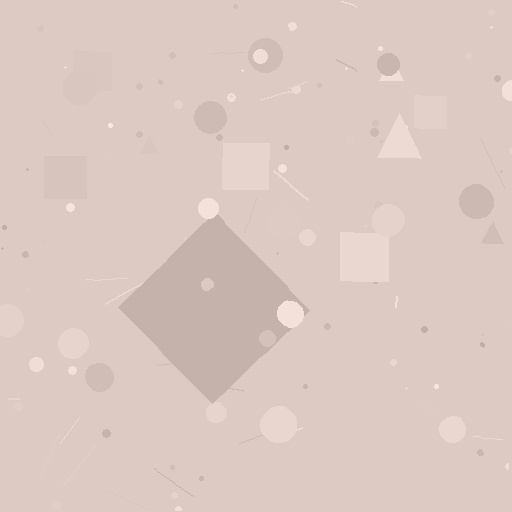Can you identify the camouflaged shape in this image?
The camouflaged shape is a diamond.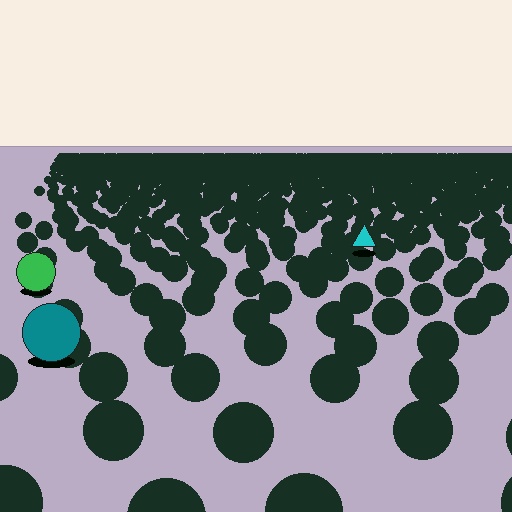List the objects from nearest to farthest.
From nearest to farthest: the teal circle, the green circle, the cyan triangle.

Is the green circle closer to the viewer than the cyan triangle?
Yes. The green circle is closer — you can tell from the texture gradient: the ground texture is coarser near it.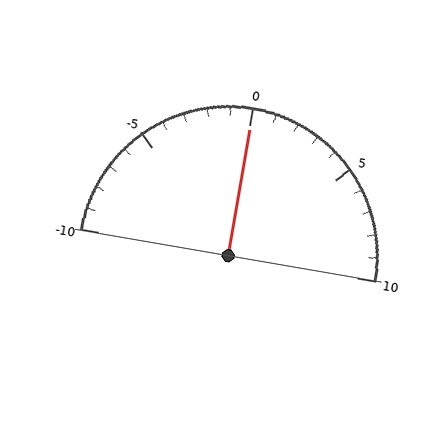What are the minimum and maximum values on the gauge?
The gauge ranges from -10 to 10.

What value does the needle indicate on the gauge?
The needle indicates approximately 0.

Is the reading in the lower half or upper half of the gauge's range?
The reading is in the upper half of the range (-10 to 10).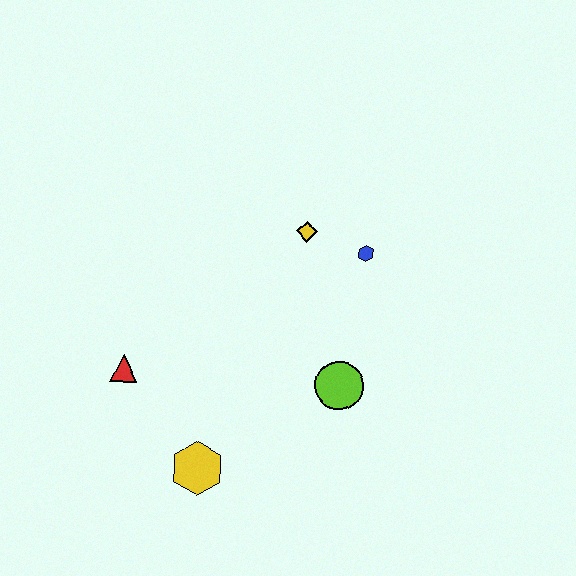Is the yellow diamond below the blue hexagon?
No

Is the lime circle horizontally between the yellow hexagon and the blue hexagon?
Yes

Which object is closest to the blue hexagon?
The yellow diamond is closest to the blue hexagon.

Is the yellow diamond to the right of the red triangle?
Yes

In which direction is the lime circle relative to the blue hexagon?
The lime circle is below the blue hexagon.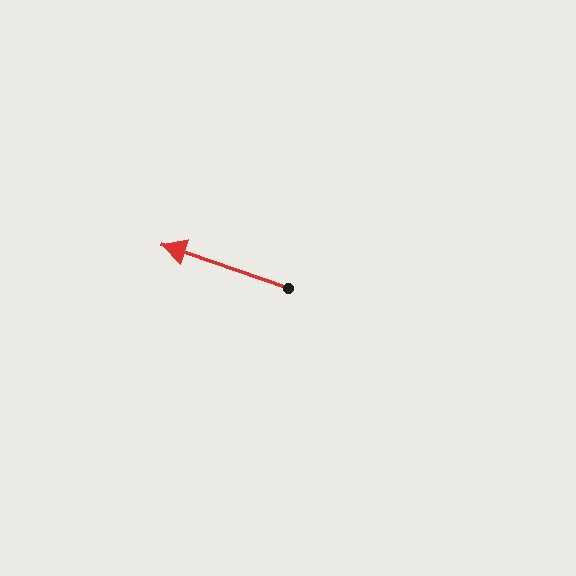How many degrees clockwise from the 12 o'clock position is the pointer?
Approximately 289 degrees.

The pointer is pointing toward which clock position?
Roughly 10 o'clock.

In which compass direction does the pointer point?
West.